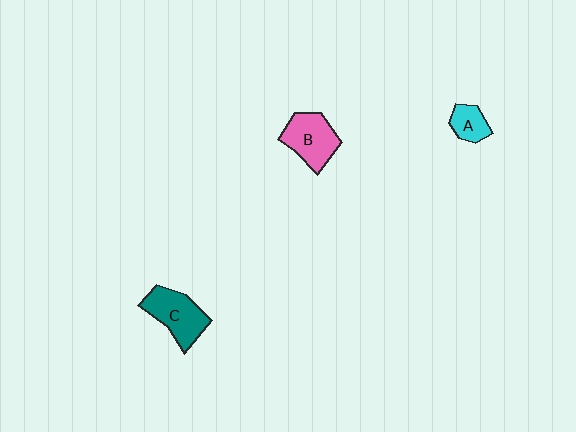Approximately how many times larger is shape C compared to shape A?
Approximately 2.1 times.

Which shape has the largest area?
Shape C (teal).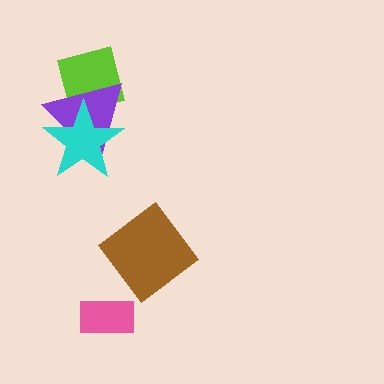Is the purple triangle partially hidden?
Yes, it is partially covered by another shape.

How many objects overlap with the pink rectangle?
0 objects overlap with the pink rectangle.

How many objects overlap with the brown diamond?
0 objects overlap with the brown diamond.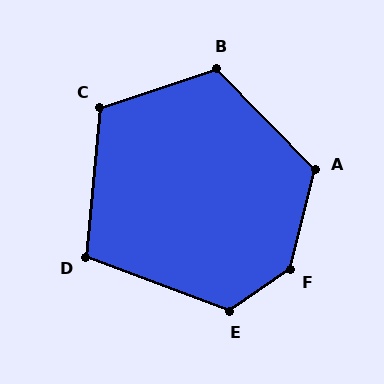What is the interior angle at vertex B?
Approximately 116 degrees (obtuse).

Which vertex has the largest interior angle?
F, at approximately 138 degrees.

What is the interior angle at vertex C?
Approximately 114 degrees (obtuse).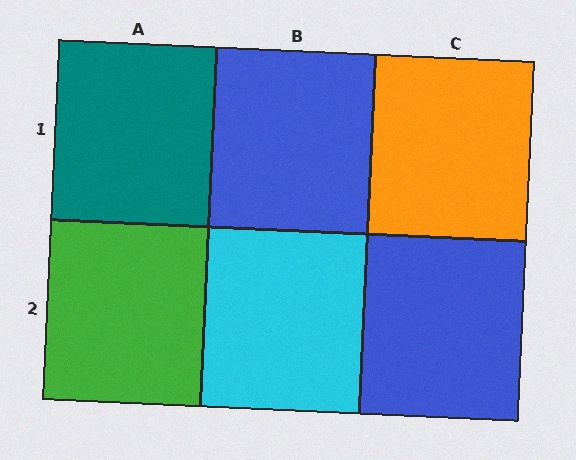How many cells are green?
1 cell is green.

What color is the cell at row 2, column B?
Cyan.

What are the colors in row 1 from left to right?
Teal, blue, orange.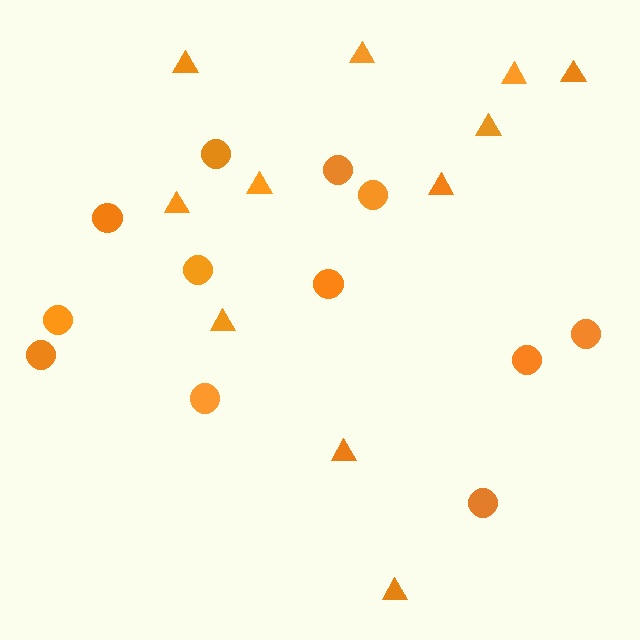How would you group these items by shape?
There are 2 groups: one group of circles (12) and one group of triangles (11).